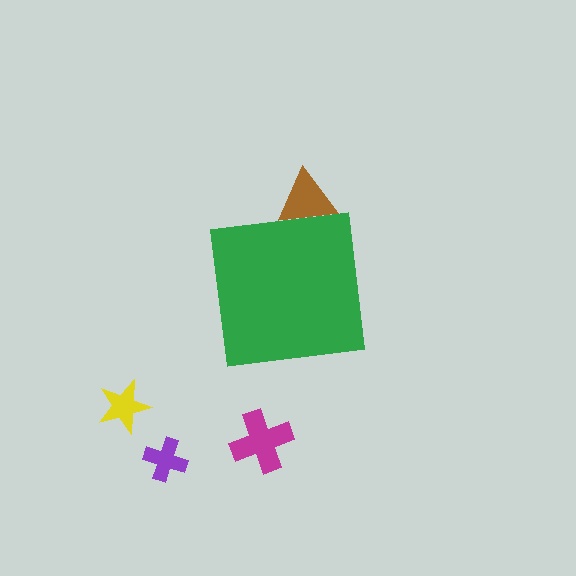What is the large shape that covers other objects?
A green square.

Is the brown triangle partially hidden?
Yes, the brown triangle is partially hidden behind the green square.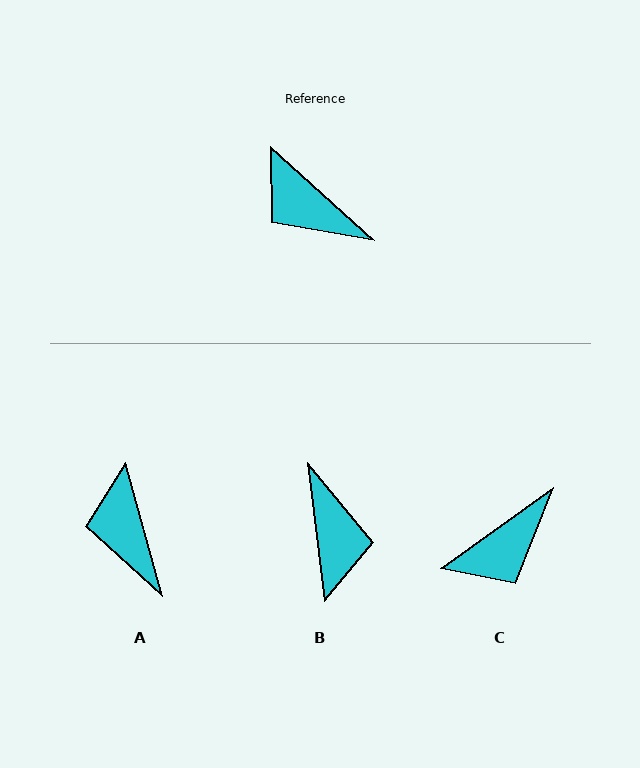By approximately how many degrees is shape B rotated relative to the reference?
Approximately 139 degrees counter-clockwise.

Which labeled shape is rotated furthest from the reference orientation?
B, about 139 degrees away.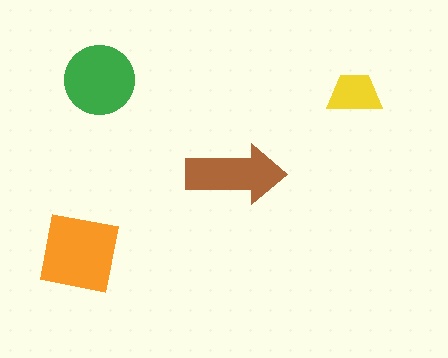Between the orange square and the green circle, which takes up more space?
The orange square.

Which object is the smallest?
The yellow trapezoid.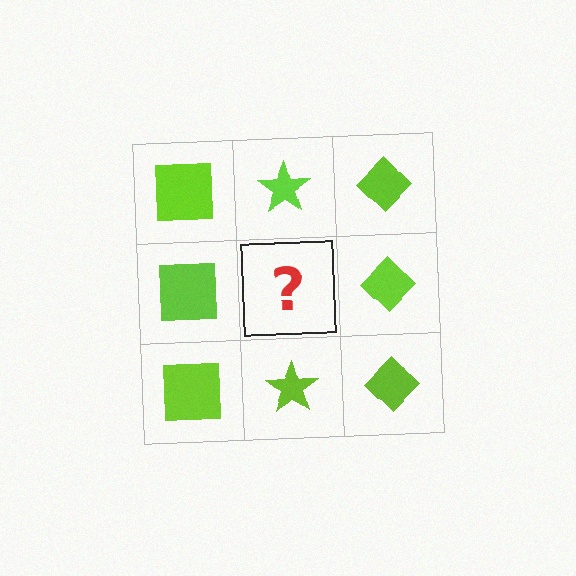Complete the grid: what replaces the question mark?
The question mark should be replaced with a lime star.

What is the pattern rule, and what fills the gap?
The rule is that each column has a consistent shape. The gap should be filled with a lime star.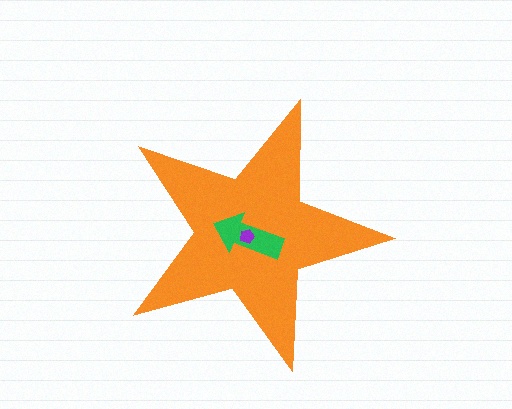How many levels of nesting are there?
3.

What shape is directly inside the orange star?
The green arrow.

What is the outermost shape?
The orange star.